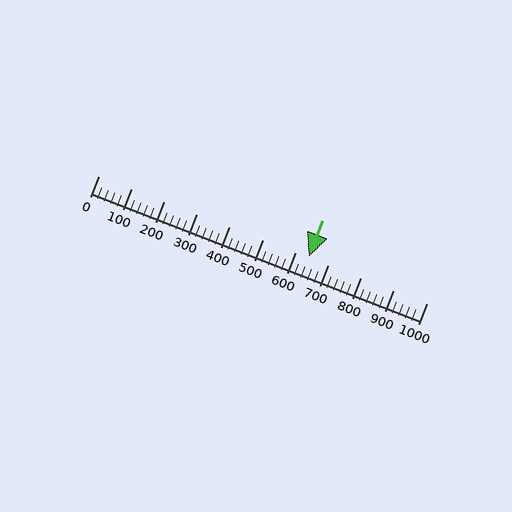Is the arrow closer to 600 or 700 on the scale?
The arrow is closer to 600.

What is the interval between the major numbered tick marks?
The major tick marks are spaced 100 units apart.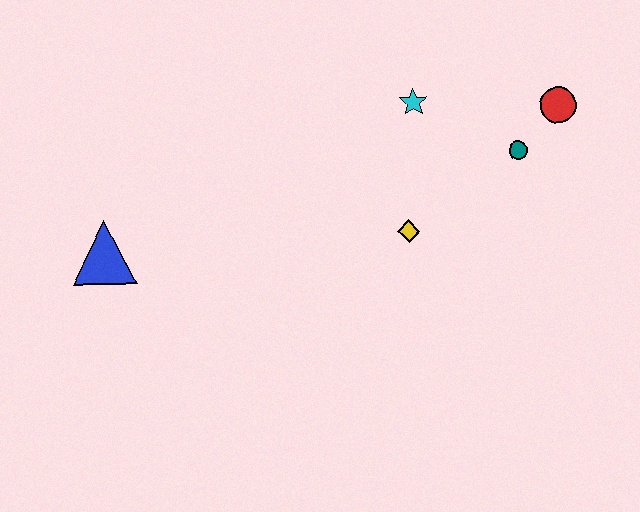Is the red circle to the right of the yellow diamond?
Yes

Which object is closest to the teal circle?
The red circle is closest to the teal circle.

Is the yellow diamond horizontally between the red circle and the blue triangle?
Yes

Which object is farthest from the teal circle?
The blue triangle is farthest from the teal circle.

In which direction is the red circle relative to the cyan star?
The red circle is to the right of the cyan star.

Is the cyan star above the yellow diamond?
Yes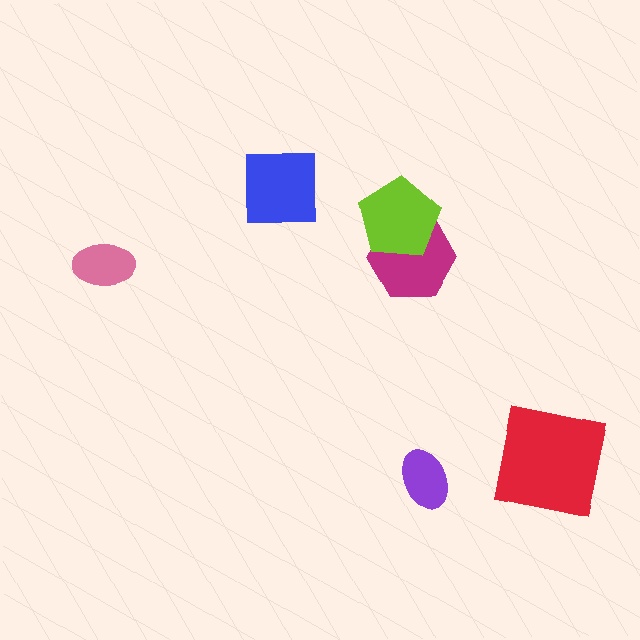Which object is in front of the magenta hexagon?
The lime pentagon is in front of the magenta hexagon.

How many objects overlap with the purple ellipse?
0 objects overlap with the purple ellipse.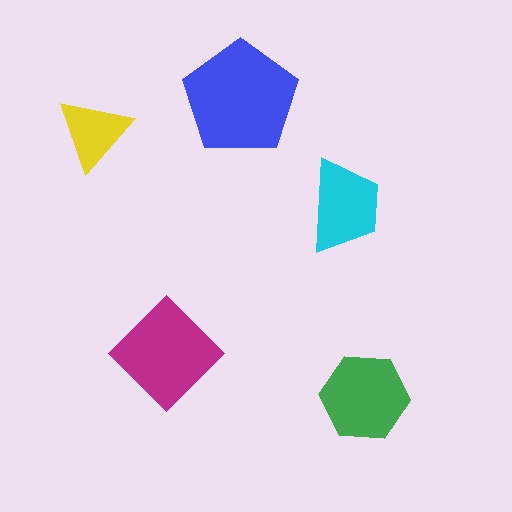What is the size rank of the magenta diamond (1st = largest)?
2nd.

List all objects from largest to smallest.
The blue pentagon, the magenta diamond, the green hexagon, the cyan trapezoid, the yellow triangle.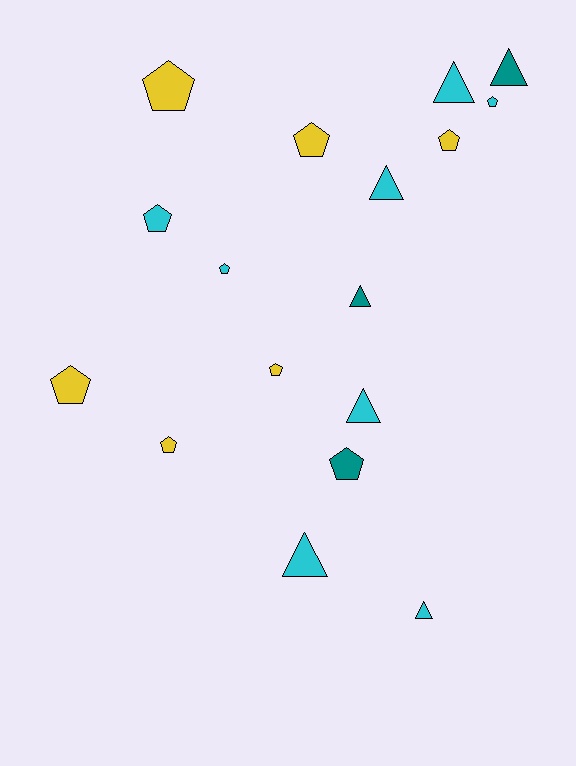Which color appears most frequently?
Cyan, with 8 objects.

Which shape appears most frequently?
Pentagon, with 10 objects.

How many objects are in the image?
There are 17 objects.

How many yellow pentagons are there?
There are 6 yellow pentagons.